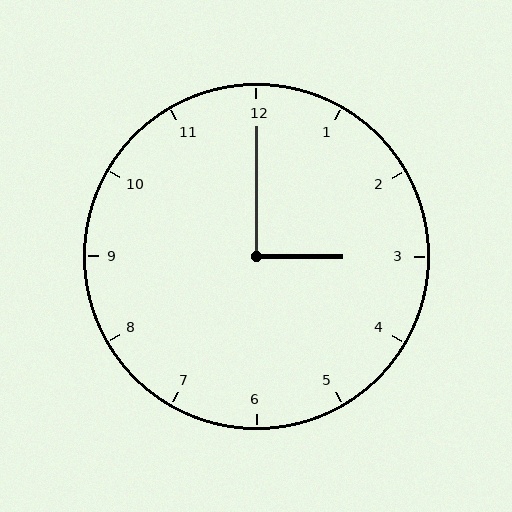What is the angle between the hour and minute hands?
Approximately 90 degrees.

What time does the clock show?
3:00.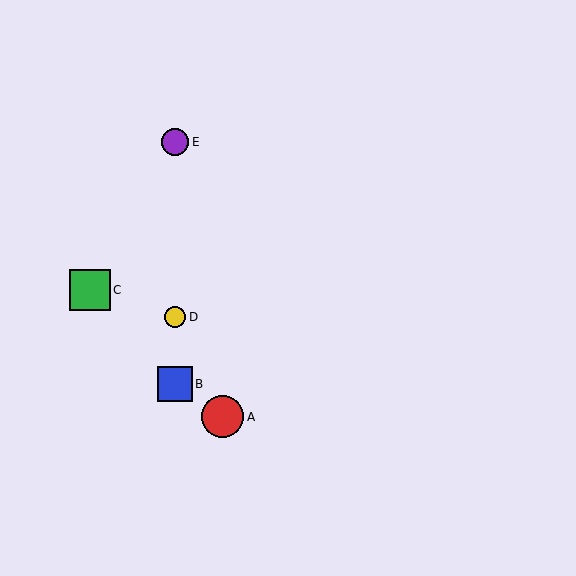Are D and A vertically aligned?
No, D is at x≈175 and A is at x≈222.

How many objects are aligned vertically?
3 objects (B, D, E) are aligned vertically.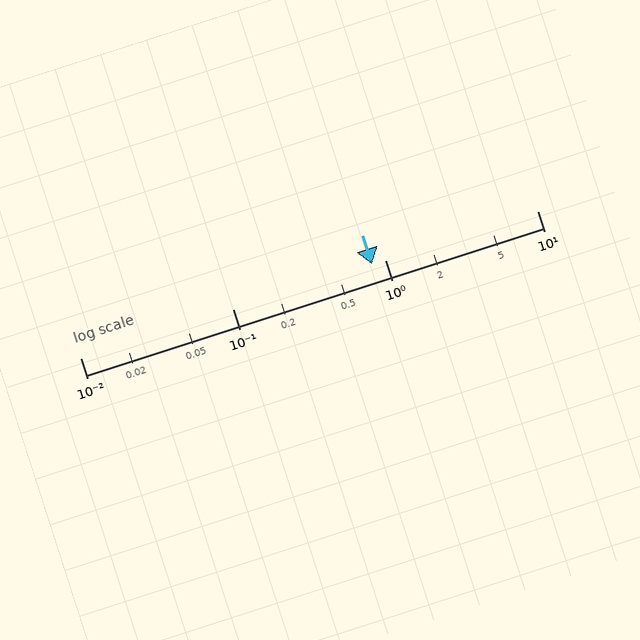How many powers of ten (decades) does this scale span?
The scale spans 3 decades, from 0.01 to 10.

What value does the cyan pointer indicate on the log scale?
The pointer indicates approximately 0.82.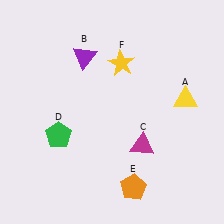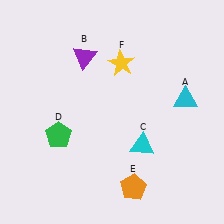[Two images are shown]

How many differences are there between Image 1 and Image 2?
There are 2 differences between the two images.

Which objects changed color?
A changed from yellow to cyan. C changed from magenta to cyan.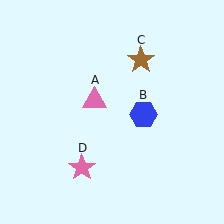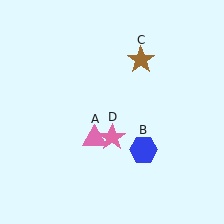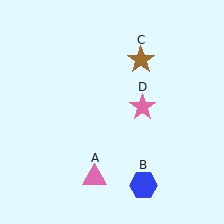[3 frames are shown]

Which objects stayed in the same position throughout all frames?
Brown star (object C) remained stationary.